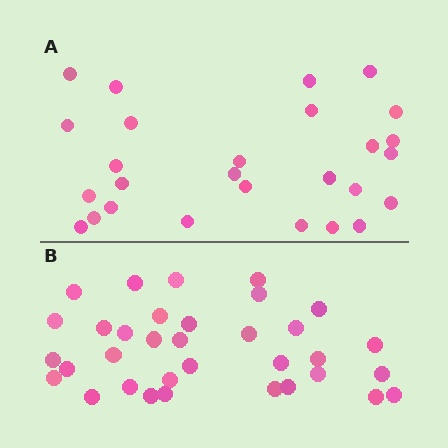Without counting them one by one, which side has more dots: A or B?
Region B (the bottom region) has more dots.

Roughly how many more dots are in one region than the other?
Region B has roughly 8 or so more dots than region A.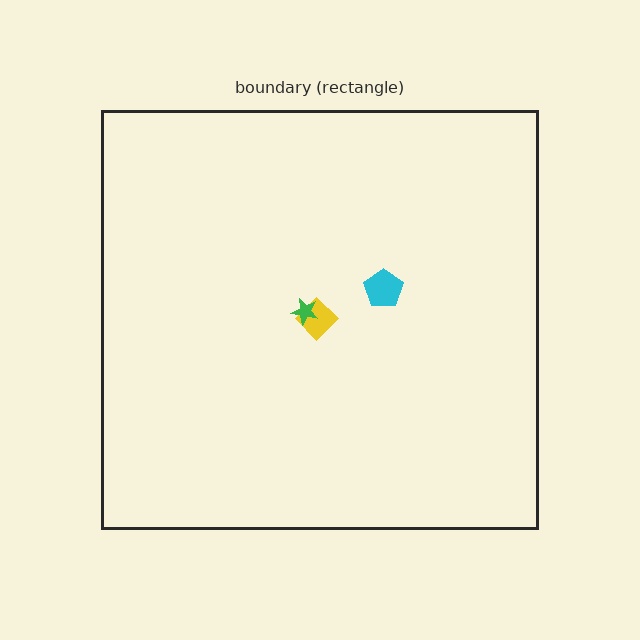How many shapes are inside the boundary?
3 inside, 0 outside.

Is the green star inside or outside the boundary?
Inside.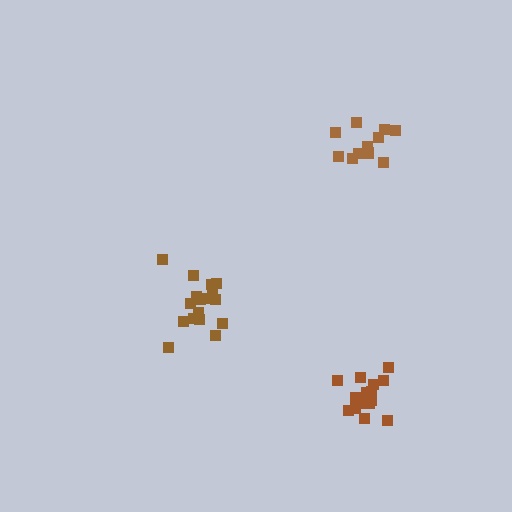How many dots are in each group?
Group 1: 17 dots, Group 2: 17 dots, Group 3: 11 dots (45 total).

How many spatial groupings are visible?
There are 3 spatial groupings.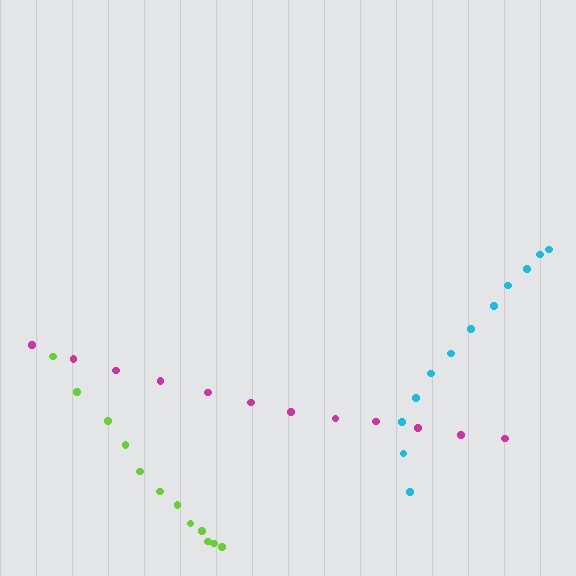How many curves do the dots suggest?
There are 3 distinct paths.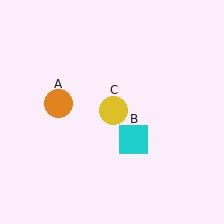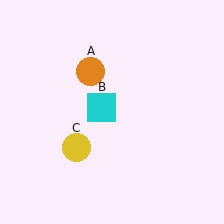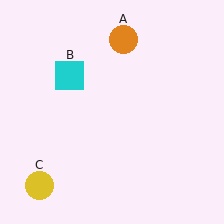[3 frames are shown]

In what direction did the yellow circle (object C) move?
The yellow circle (object C) moved down and to the left.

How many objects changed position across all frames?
3 objects changed position: orange circle (object A), cyan square (object B), yellow circle (object C).